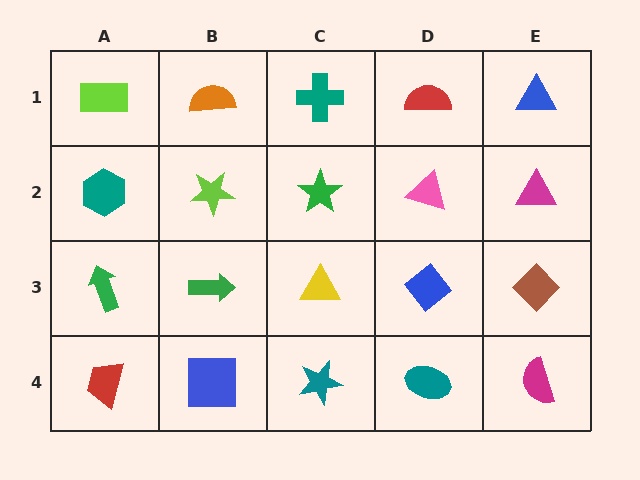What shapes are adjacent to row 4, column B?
A green arrow (row 3, column B), a red trapezoid (row 4, column A), a teal star (row 4, column C).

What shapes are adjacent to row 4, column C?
A yellow triangle (row 3, column C), a blue square (row 4, column B), a teal ellipse (row 4, column D).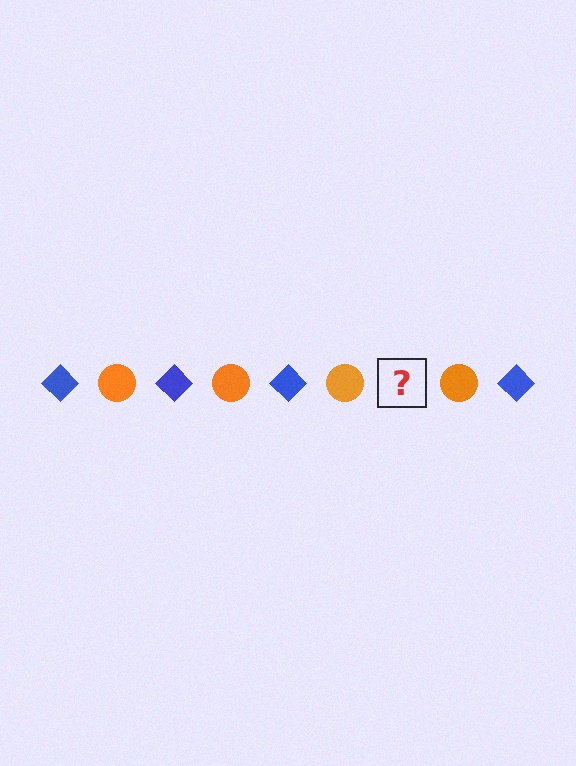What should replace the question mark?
The question mark should be replaced with a blue diamond.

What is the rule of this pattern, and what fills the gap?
The rule is that the pattern alternates between blue diamond and orange circle. The gap should be filled with a blue diamond.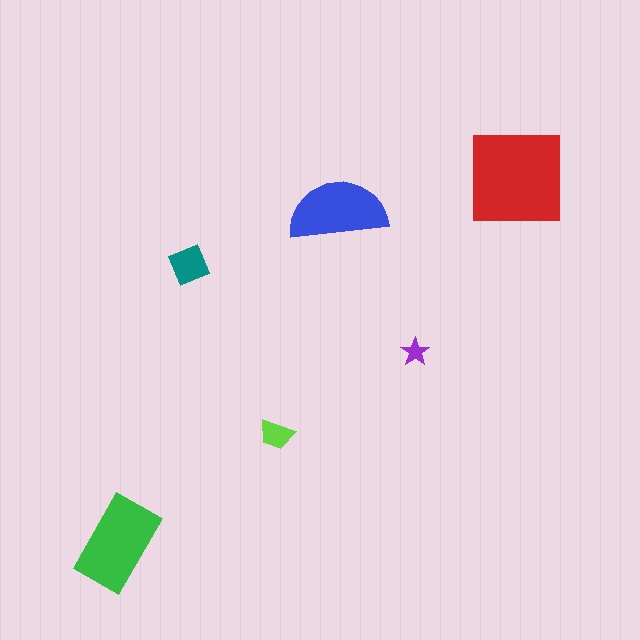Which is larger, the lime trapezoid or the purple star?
The lime trapezoid.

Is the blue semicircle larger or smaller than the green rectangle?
Smaller.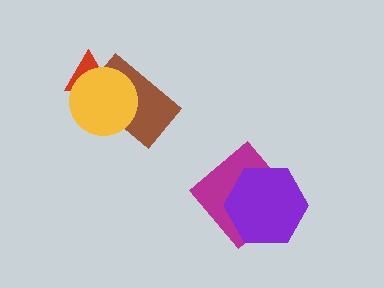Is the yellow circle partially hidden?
No, no other shape covers it.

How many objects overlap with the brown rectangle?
2 objects overlap with the brown rectangle.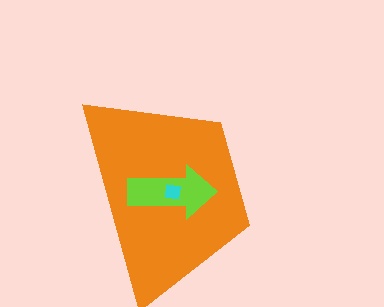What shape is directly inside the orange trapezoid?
The lime arrow.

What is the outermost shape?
The orange trapezoid.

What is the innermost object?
The cyan square.